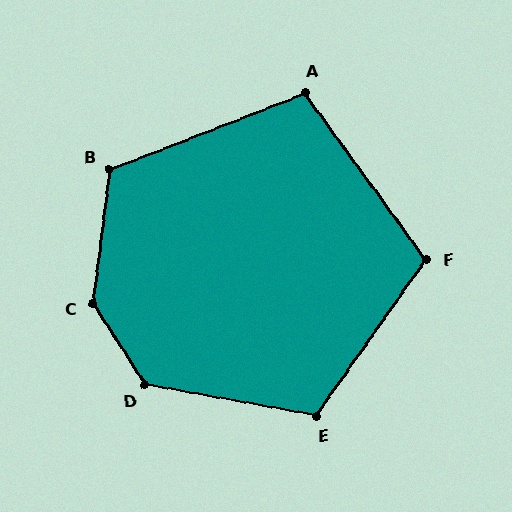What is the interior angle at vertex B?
Approximately 118 degrees (obtuse).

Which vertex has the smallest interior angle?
A, at approximately 105 degrees.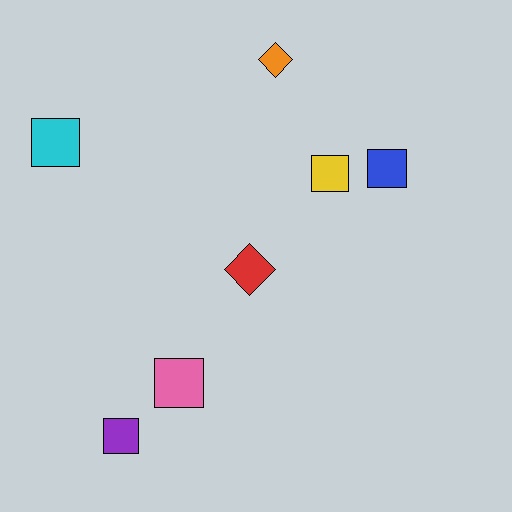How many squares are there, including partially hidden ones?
There are 5 squares.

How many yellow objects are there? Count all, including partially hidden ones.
There is 1 yellow object.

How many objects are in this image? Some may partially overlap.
There are 7 objects.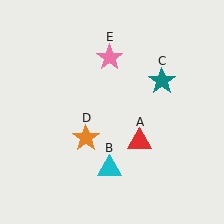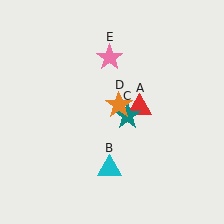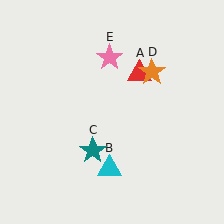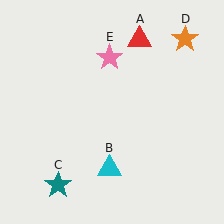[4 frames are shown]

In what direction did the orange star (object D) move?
The orange star (object D) moved up and to the right.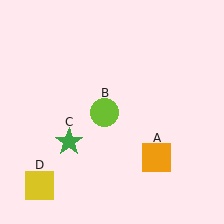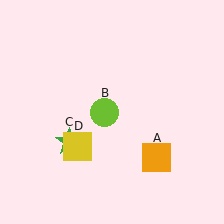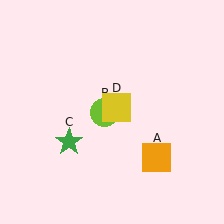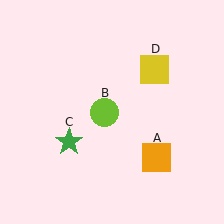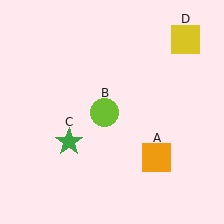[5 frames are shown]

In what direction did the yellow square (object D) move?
The yellow square (object D) moved up and to the right.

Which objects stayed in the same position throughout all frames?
Orange square (object A) and lime circle (object B) and green star (object C) remained stationary.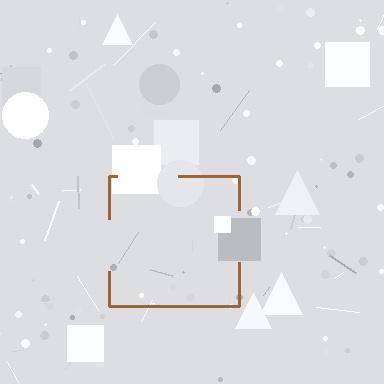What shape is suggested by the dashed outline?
The dashed outline suggests a square.